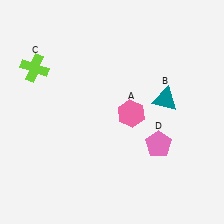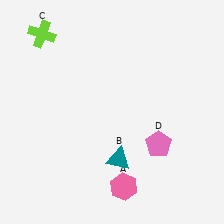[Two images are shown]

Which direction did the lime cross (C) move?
The lime cross (C) moved up.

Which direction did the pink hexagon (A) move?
The pink hexagon (A) moved down.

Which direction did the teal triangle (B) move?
The teal triangle (B) moved down.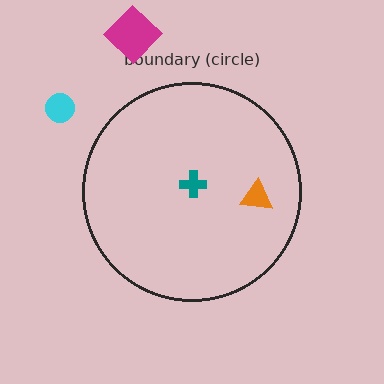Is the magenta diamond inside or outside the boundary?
Outside.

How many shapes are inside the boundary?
2 inside, 2 outside.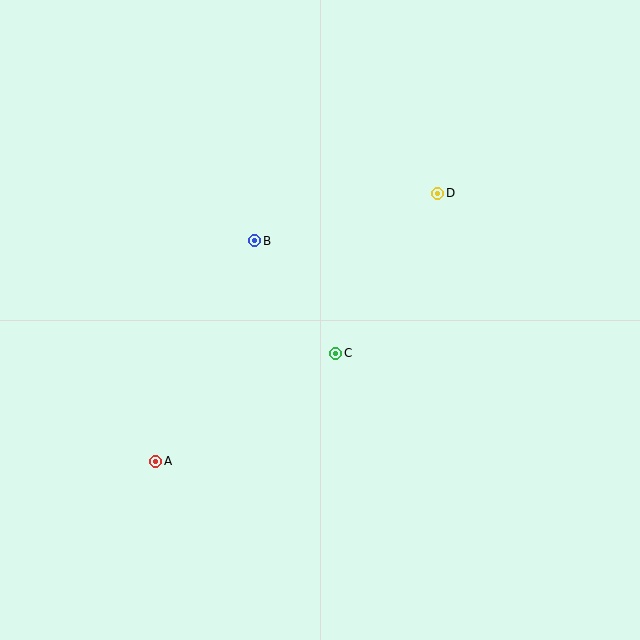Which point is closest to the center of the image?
Point C at (336, 353) is closest to the center.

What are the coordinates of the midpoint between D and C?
The midpoint between D and C is at (387, 273).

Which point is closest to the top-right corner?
Point D is closest to the top-right corner.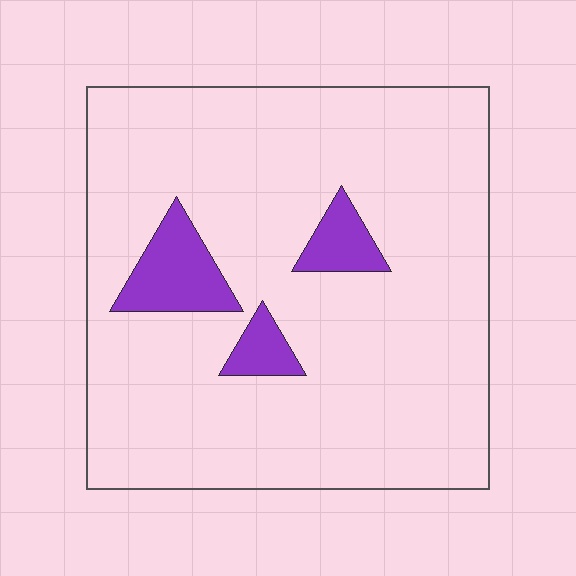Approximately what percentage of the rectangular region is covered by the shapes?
Approximately 10%.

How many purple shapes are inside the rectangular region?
3.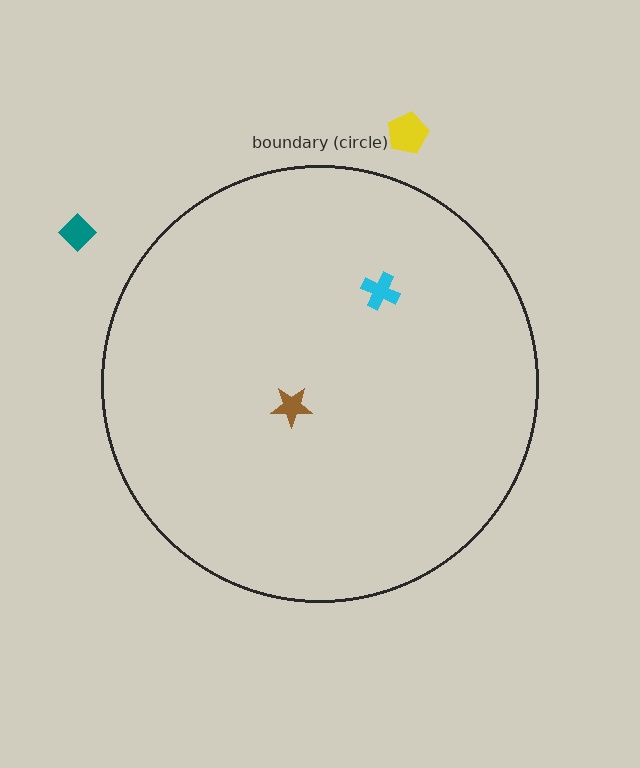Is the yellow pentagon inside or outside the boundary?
Outside.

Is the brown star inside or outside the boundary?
Inside.